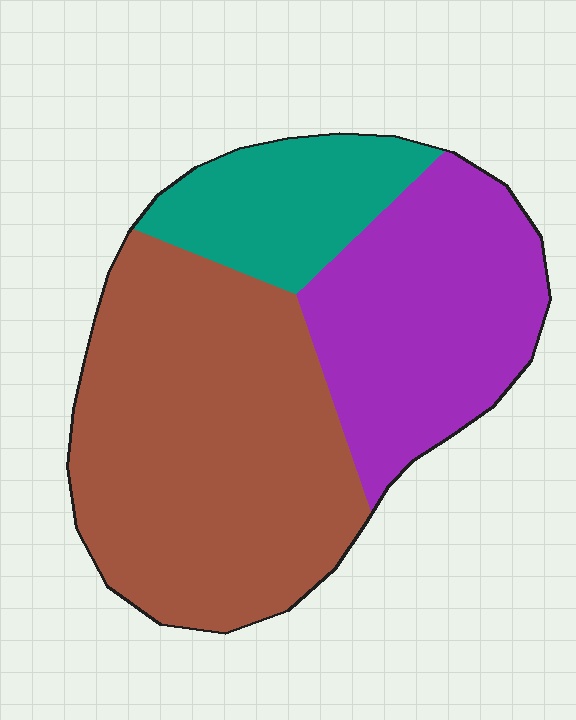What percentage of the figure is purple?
Purple covers around 30% of the figure.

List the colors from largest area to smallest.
From largest to smallest: brown, purple, teal.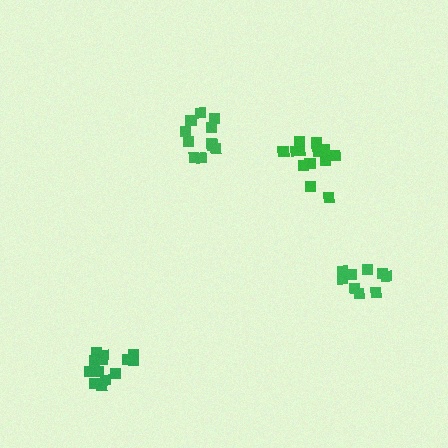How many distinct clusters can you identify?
There are 4 distinct clusters.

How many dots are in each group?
Group 1: 14 dots, Group 2: 11 dots, Group 3: 13 dots, Group 4: 9 dots (47 total).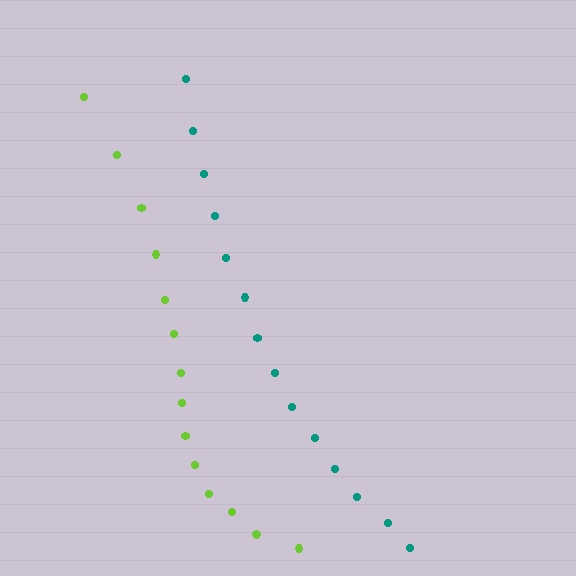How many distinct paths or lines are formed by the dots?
There are 2 distinct paths.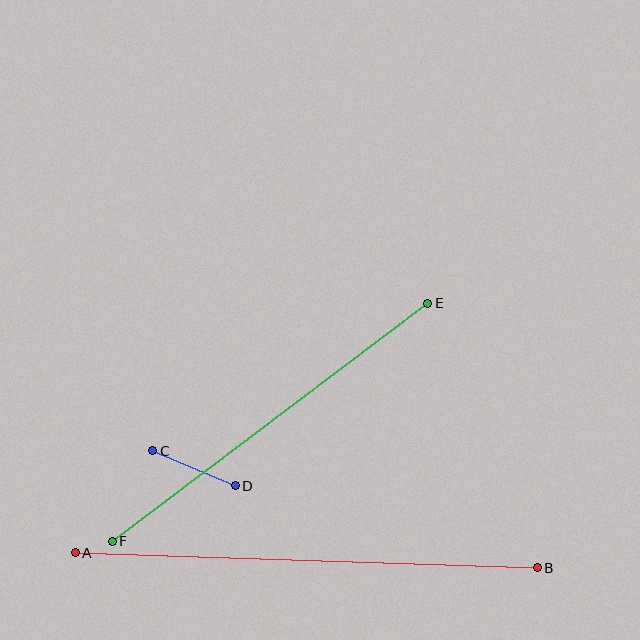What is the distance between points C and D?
The distance is approximately 89 pixels.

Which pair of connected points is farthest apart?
Points A and B are farthest apart.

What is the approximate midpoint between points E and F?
The midpoint is at approximately (270, 422) pixels.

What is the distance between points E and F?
The distance is approximately 395 pixels.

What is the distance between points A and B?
The distance is approximately 463 pixels.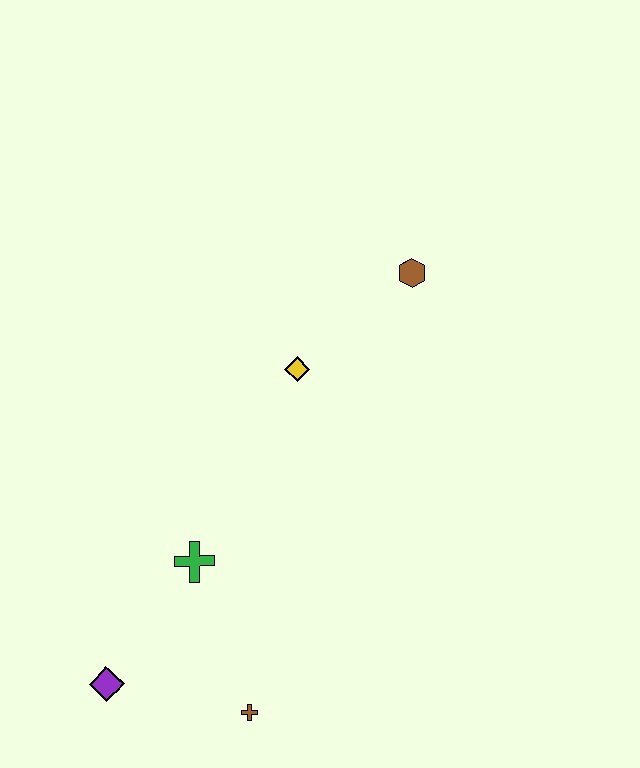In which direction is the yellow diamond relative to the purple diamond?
The yellow diamond is above the purple diamond.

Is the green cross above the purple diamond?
Yes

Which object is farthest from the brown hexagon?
The purple diamond is farthest from the brown hexagon.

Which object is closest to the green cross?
The purple diamond is closest to the green cross.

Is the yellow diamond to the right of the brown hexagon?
No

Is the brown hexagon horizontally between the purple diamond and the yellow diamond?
No